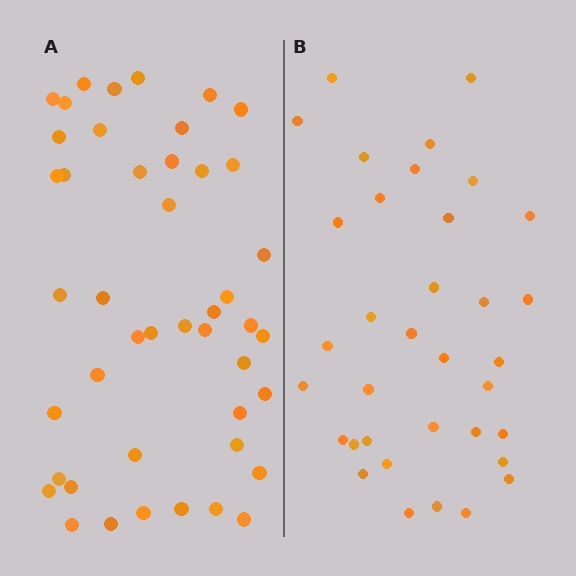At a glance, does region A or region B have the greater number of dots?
Region A (the left region) has more dots.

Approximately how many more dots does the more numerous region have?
Region A has roughly 10 or so more dots than region B.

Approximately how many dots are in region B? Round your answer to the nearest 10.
About 40 dots. (The exact count is 35, which rounds to 40.)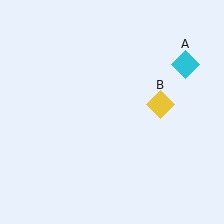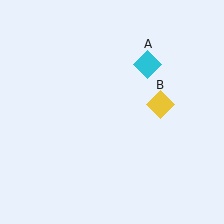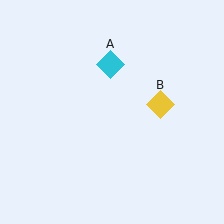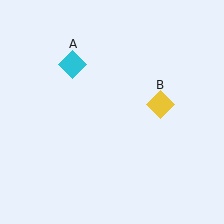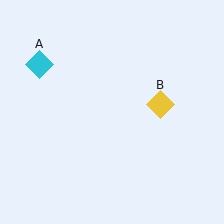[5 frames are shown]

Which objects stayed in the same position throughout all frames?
Yellow diamond (object B) remained stationary.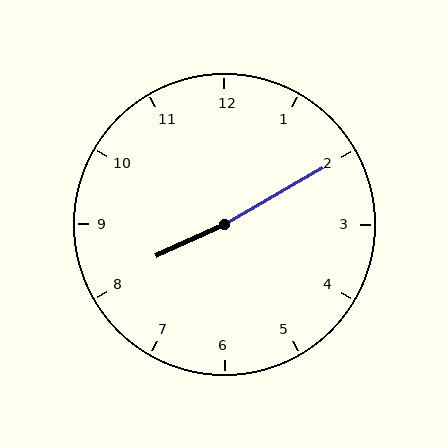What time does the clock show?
8:10.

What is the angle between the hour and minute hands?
Approximately 175 degrees.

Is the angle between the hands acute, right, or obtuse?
It is obtuse.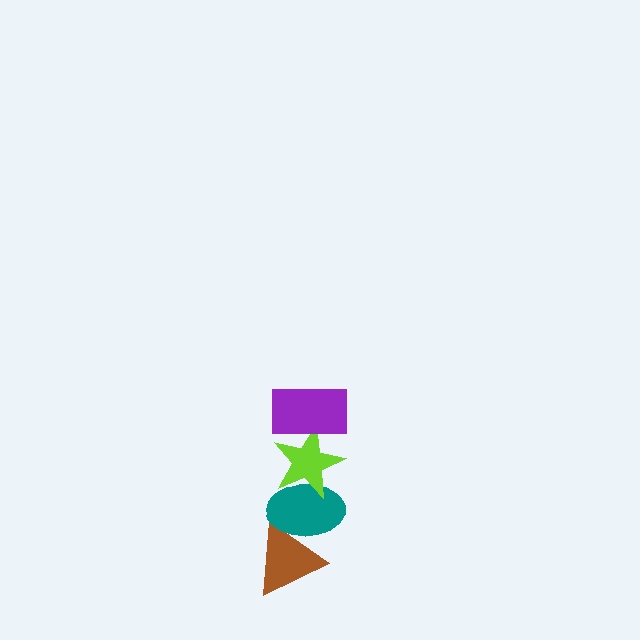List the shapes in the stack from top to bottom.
From top to bottom: the purple rectangle, the lime star, the teal ellipse, the brown triangle.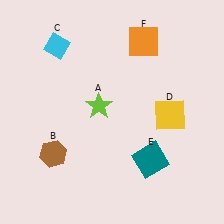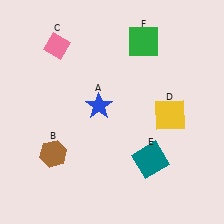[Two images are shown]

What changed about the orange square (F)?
In Image 1, F is orange. In Image 2, it changed to green.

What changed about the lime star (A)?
In Image 1, A is lime. In Image 2, it changed to blue.